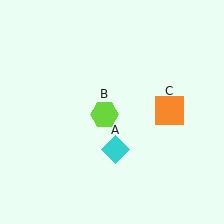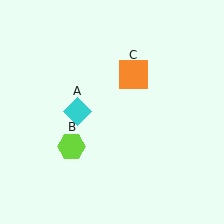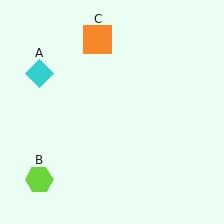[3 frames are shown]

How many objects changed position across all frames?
3 objects changed position: cyan diamond (object A), lime hexagon (object B), orange square (object C).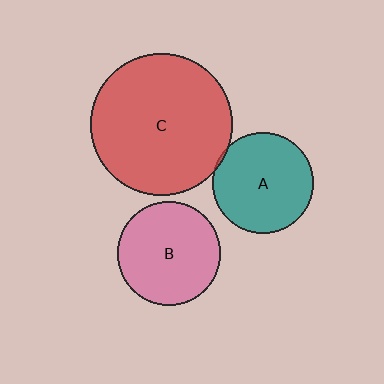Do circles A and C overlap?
Yes.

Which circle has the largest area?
Circle C (red).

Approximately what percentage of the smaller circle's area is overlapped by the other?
Approximately 5%.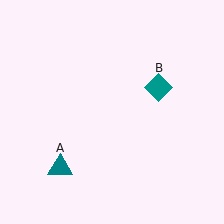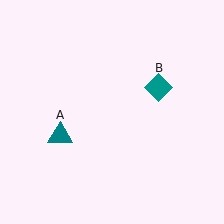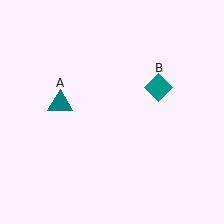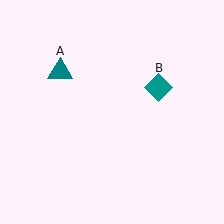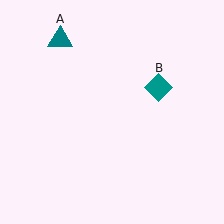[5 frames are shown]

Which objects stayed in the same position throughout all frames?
Teal diamond (object B) remained stationary.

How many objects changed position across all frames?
1 object changed position: teal triangle (object A).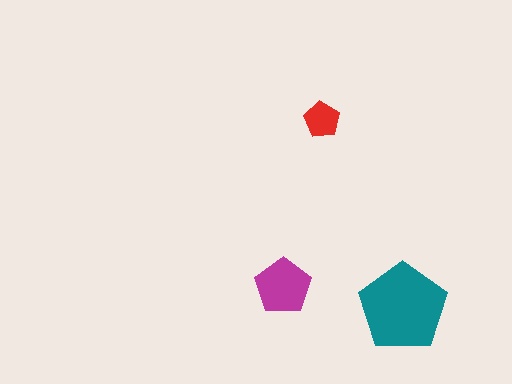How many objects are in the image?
There are 3 objects in the image.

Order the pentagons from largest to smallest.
the teal one, the magenta one, the red one.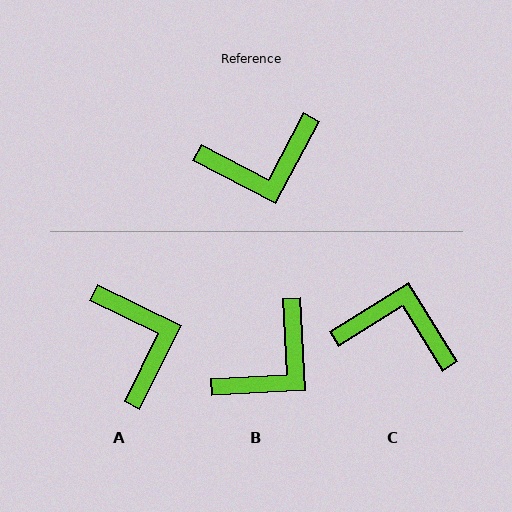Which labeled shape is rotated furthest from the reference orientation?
C, about 149 degrees away.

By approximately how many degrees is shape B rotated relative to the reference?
Approximately 31 degrees counter-clockwise.